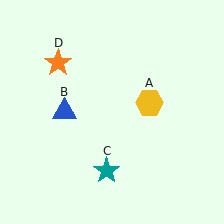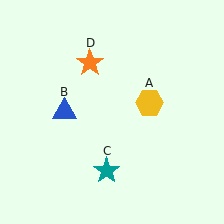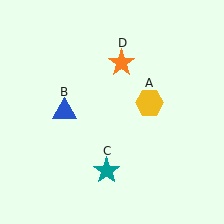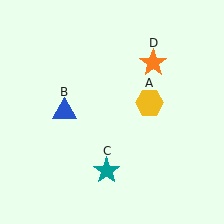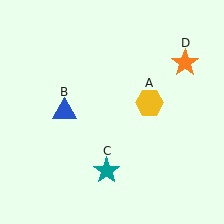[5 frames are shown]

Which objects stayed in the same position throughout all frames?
Yellow hexagon (object A) and blue triangle (object B) and teal star (object C) remained stationary.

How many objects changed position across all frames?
1 object changed position: orange star (object D).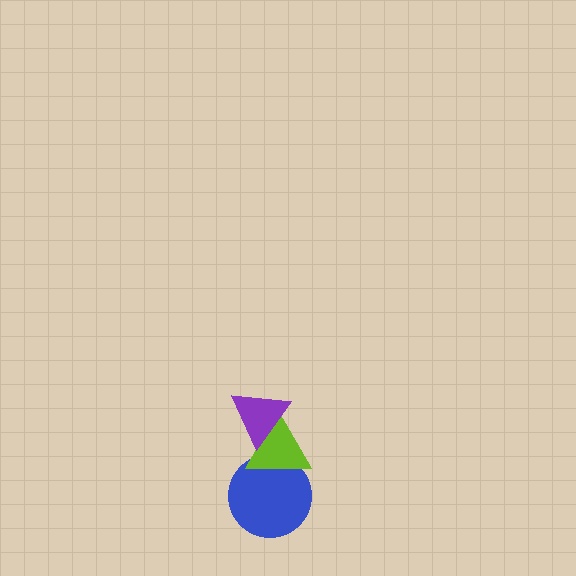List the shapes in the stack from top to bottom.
From top to bottom: the purple triangle, the lime triangle, the blue circle.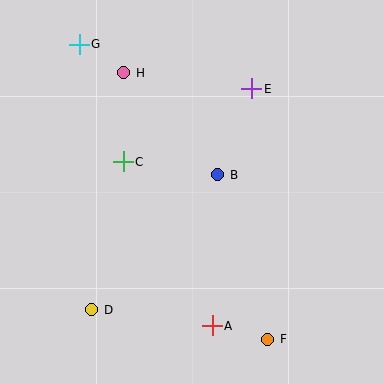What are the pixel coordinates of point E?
Point E is at (252, 89).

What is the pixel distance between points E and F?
The distance between E and F is 251 pixels.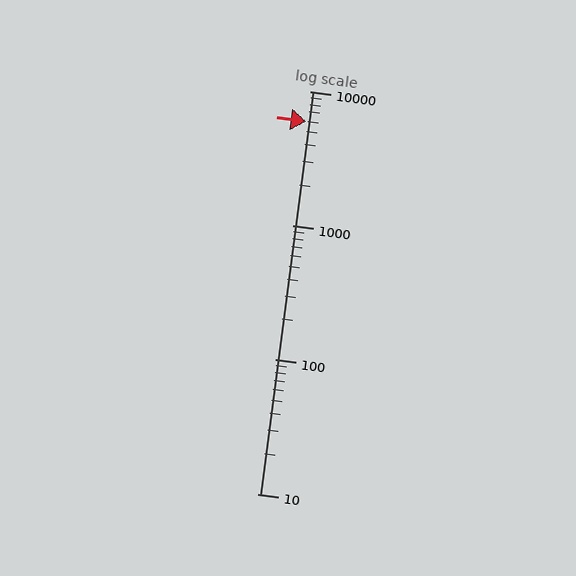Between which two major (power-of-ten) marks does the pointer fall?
The pointer is between 1000 and 10000.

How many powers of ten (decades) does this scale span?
The scale spans 3 decades, from 10 to 10000.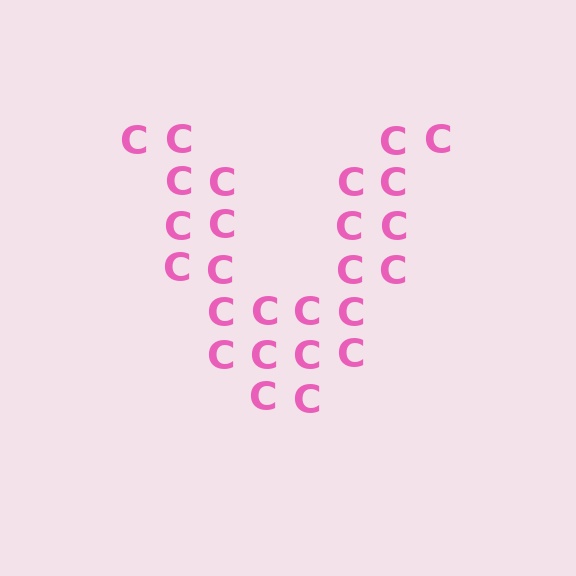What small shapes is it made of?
It is made of small letter C's.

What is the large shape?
The large shape is the letter V.